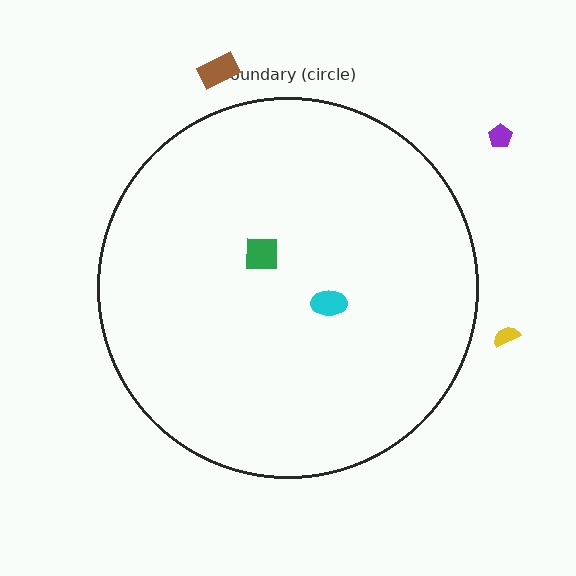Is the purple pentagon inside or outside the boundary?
Outside.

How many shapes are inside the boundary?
2 inside, 3 outside.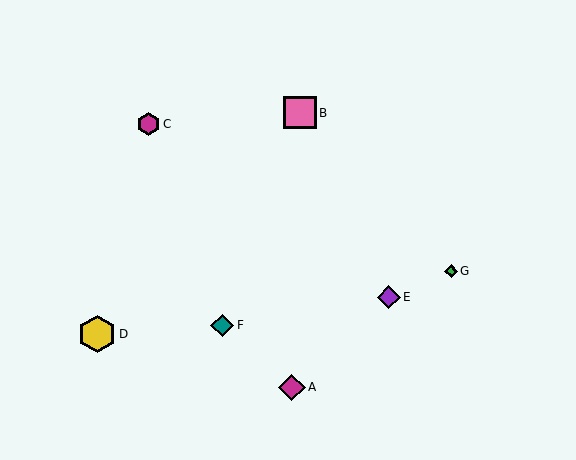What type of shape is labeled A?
Shape A is a magenta diamond.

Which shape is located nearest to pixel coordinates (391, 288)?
The purple diamond (labeled E) at (389, 297) is nearest to that location.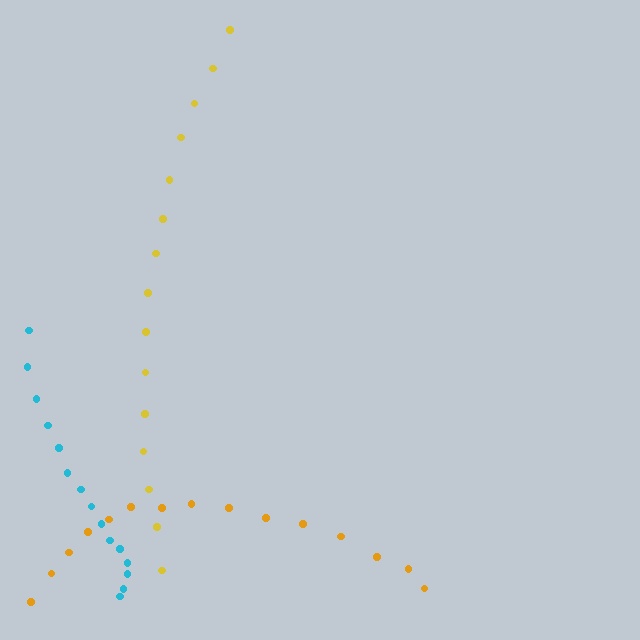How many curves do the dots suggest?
There are 3 distinct paths.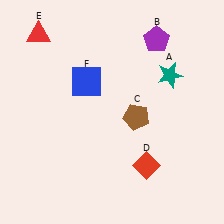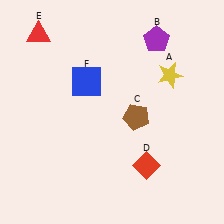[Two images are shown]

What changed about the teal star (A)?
In Image 1, A is teal. In Image 2, it changed to yellow.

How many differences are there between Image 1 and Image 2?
There is 1 difference between the two images.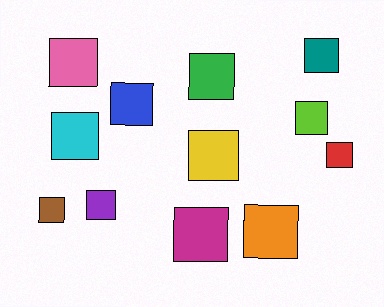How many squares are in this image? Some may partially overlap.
There are 12 squares.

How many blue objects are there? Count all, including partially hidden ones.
There is 1 blue object.